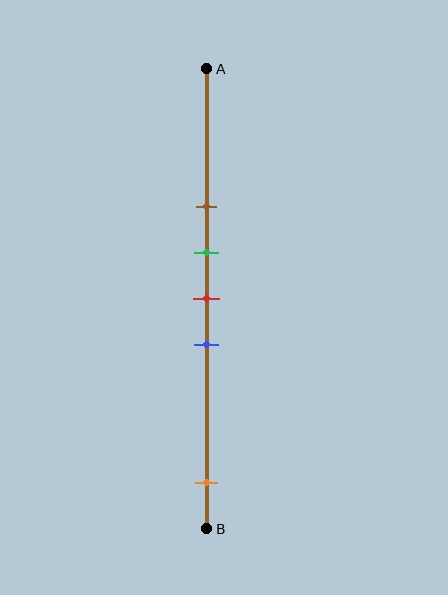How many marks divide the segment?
There are 5 marks dividing the segment.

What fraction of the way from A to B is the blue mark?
The blue mark is approximately 60% (0.6) of the way from A to B.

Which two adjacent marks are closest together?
The green and red marks are the closest adjacent pair.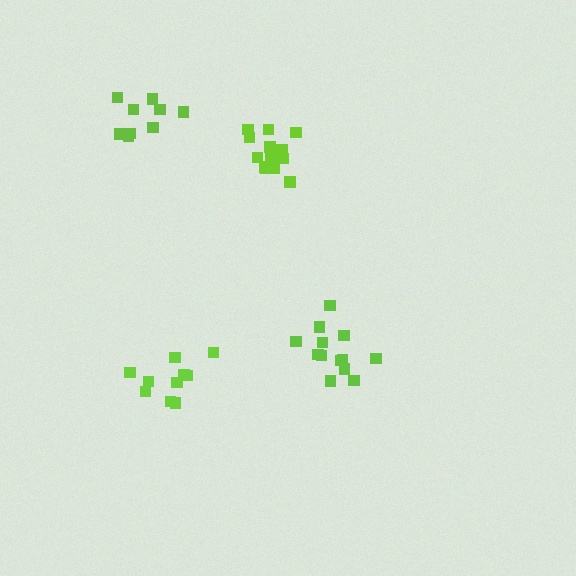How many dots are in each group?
Group 1: 9 dots, Group 2: 13 dots, Group 3: 13 dots, Group 4: 10 dots (45 total).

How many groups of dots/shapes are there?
There are 4 groups.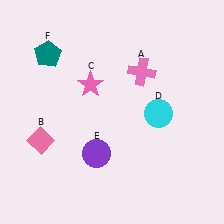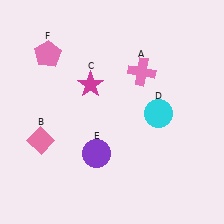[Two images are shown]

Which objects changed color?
C changed from pink to magenta. F changed from teal to pink.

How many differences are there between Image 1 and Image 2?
There are 2 differences between the two images.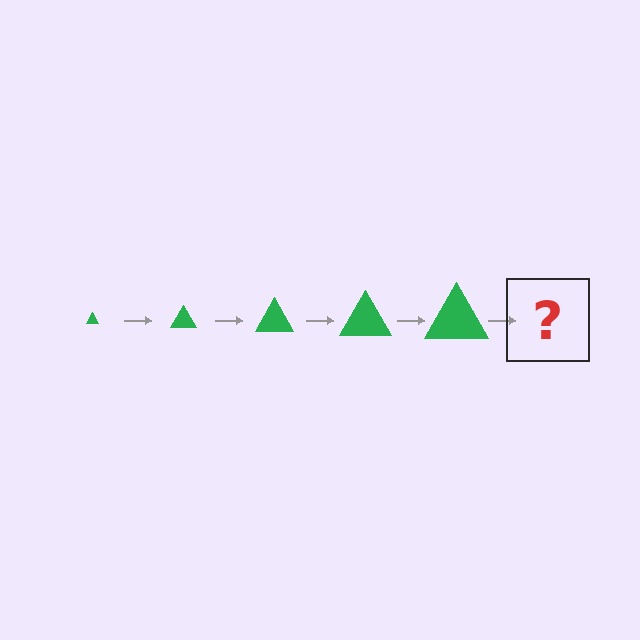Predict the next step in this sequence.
The next step is a green triangle, larger than the previous one.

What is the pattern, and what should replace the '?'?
The pattern is that the triangle gets progressively larger each step. The '?' should be a green triangle, larger than the previous one.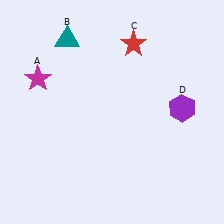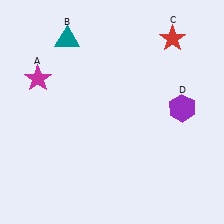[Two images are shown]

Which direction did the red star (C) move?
The red star (C) moved right.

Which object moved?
The red star (C) moved right.